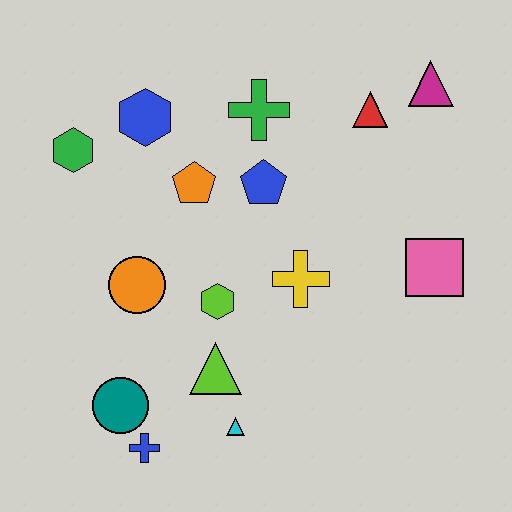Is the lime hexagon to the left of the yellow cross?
Yes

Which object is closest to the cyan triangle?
The lime triangle is closest to the cyan triangle.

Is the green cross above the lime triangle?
Yes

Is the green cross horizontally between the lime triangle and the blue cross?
No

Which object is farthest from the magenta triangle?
The blue cross is farthest from the magenta triangle.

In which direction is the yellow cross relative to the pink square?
The yellow cross is to the left of the pink square.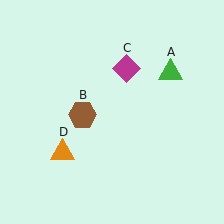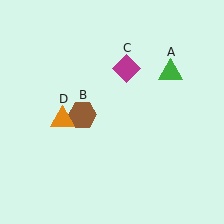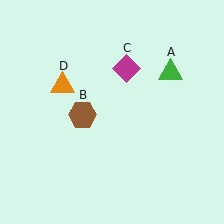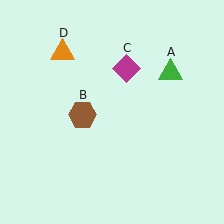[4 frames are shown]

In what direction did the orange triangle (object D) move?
The orange triangle (object D) moved up.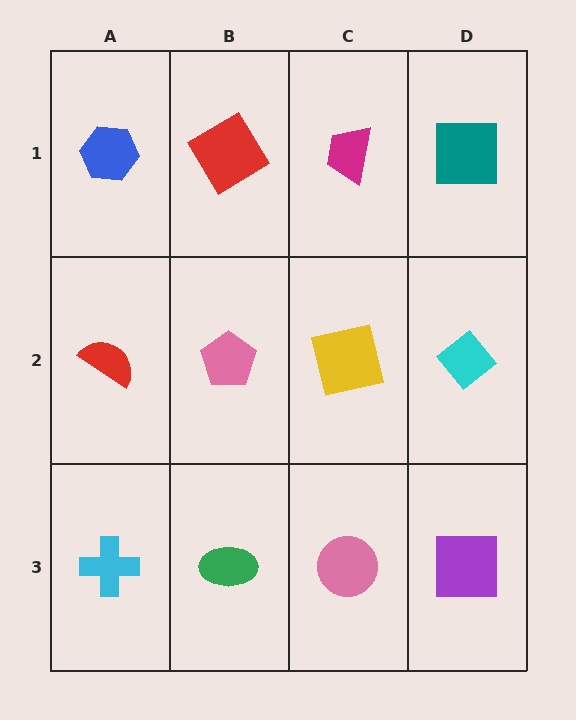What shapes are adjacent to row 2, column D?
A teal square (row 1, column D), a purple square (row 3, column D), a yellow square (row 2, column C).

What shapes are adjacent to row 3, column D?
A cyan diamond (row 2, column D), a pink circle (row 3, column C).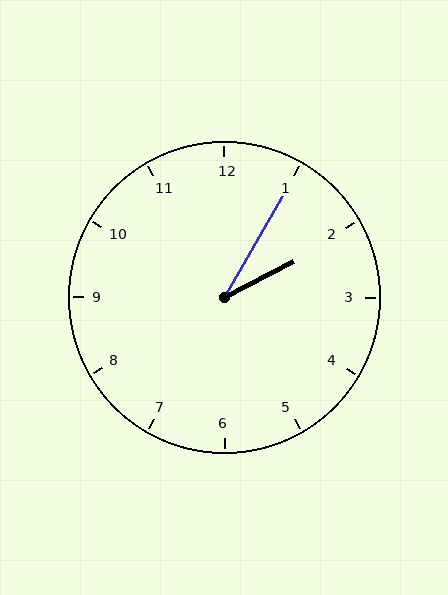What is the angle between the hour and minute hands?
Approximately 32 degrees.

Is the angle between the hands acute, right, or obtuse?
It is acute.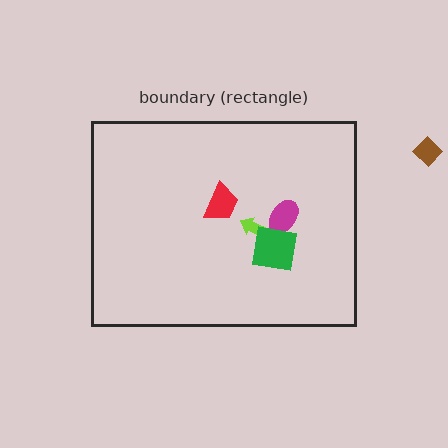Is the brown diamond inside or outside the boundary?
Outside.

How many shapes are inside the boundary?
4 inside, 1 outside.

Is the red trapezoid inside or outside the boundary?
Inside.